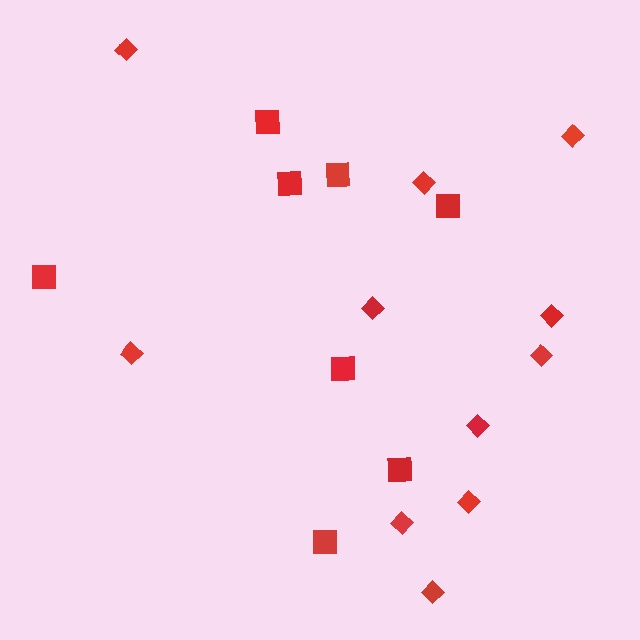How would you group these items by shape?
There are 2 groups: one group of diamonds (11) and one group of squares (8).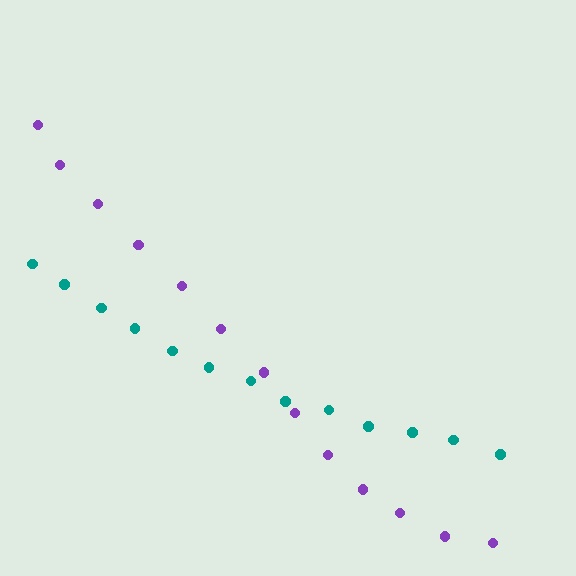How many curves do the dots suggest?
There are 2 distinct paths.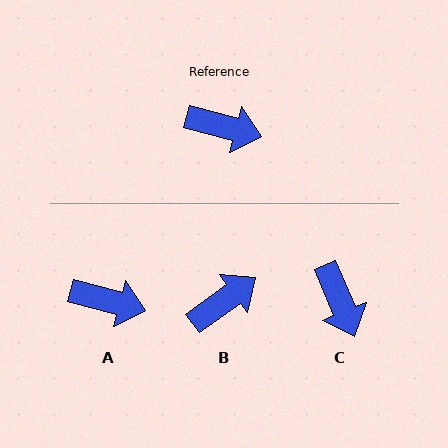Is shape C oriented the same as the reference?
No, it is off by about 53 degrees.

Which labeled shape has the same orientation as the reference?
A.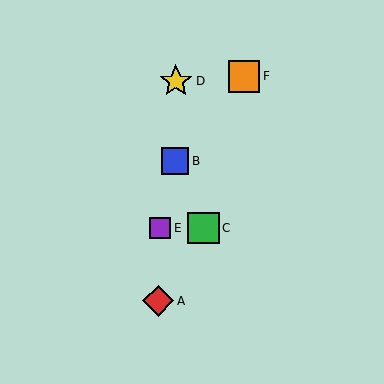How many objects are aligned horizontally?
2 objects (C, E) are aligned horizontally.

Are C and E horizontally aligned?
Yes, both are at y≈228.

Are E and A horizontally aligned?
No, E is at y≈228 and A is at y≈301.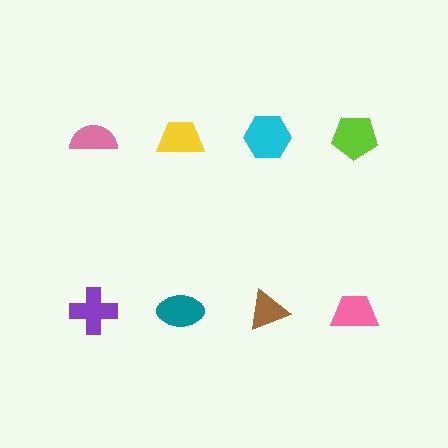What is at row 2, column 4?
A pink trapezoid.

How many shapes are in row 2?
4 shapes.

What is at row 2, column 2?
A teal ellipse.